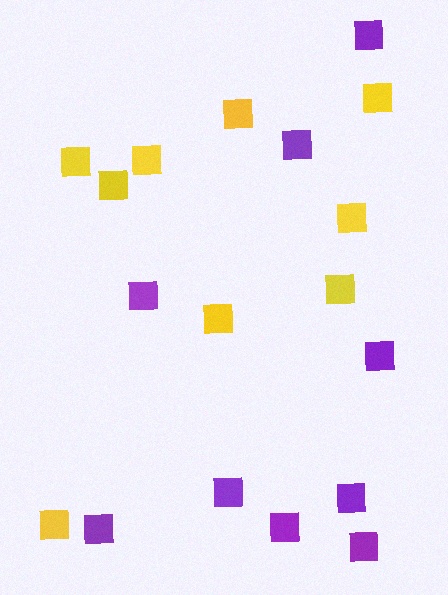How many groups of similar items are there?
There are 2 groups: one group of yellow squares (9) and one group of purple squares (9).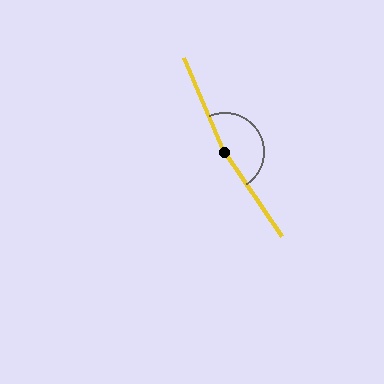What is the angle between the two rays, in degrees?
Approximately 170 degrees.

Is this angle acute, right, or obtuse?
It is obtuse.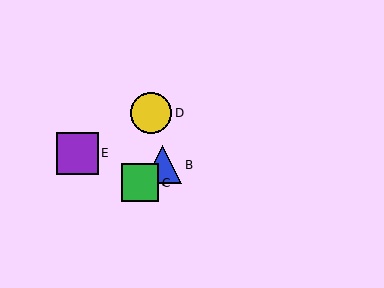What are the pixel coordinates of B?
Object B is at (162, 165).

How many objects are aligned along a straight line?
3 objects (A, B, C) are aligned along a straight line.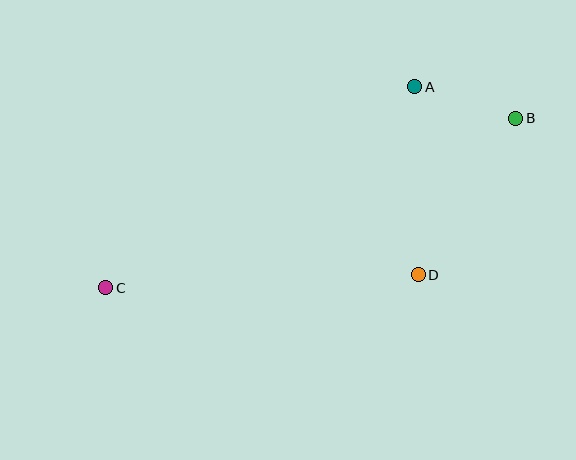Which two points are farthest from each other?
Points B and C are farthest from each other.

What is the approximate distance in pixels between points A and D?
The distance between A and D is approximately 188 pixels.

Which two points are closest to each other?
Points A and B are closest to each other.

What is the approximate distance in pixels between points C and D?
The distance between C and D is approximately 313 pixels.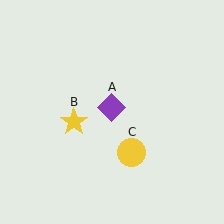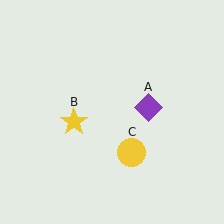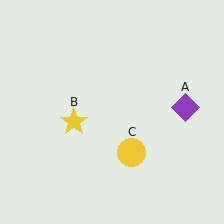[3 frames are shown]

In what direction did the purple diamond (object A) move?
The purple diamond (object A) moved right.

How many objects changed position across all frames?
1 object changed position: purple diamond (object A).